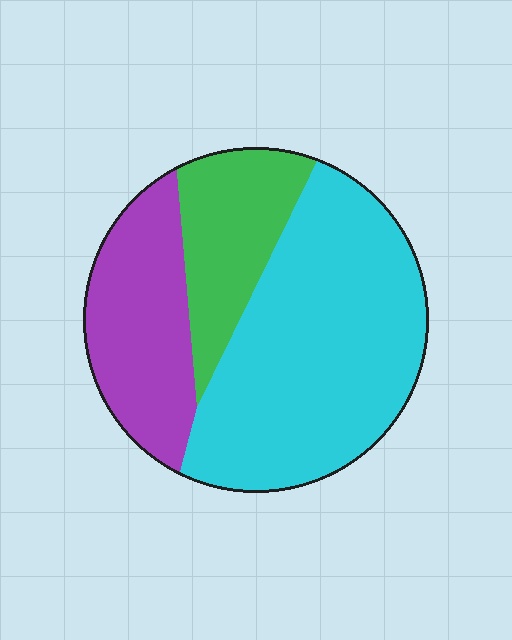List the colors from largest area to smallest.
From largest to smallest: cyan, purple, green.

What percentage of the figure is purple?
Purple covers around 25% of the figure.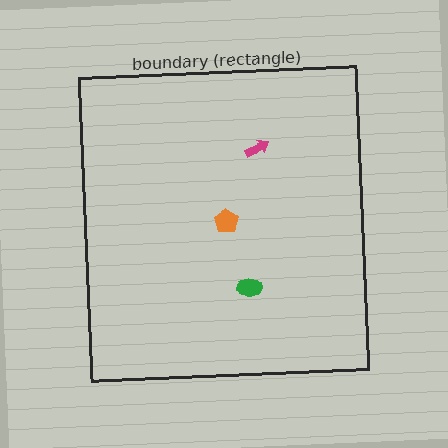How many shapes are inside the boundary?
3 inside, 0 outside.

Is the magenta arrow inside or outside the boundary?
Inside.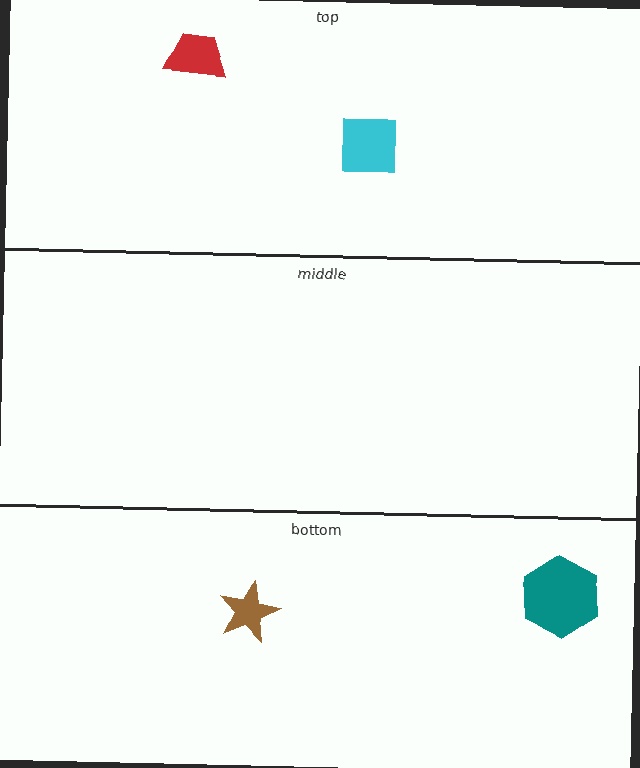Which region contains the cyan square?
The top region.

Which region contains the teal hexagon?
The bottom region.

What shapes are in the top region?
The red trapezoid, the cyan square.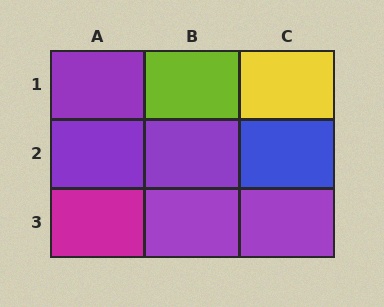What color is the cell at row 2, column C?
Blue.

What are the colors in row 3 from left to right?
Magenta, purple, purple.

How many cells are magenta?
1 cell is magenta.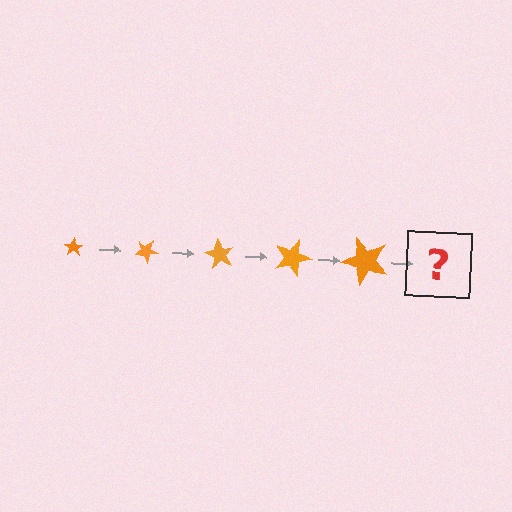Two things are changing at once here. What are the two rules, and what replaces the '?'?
The two rules are that the star grows larger each step and it rotates 30 degrees each step. The '?' should be a star, larger than the previous one and rotated 150 degrees from the start.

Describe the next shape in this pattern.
It should be a star, larger than the previous one and rotated 150 degrees from the start.